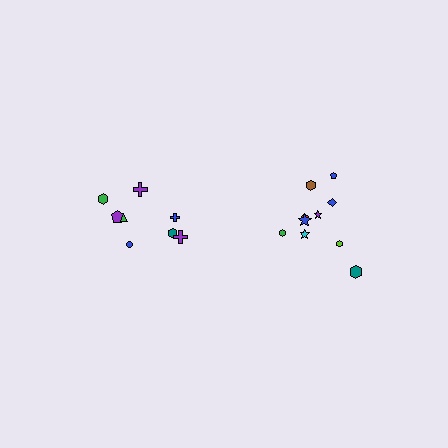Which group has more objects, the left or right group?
The right group.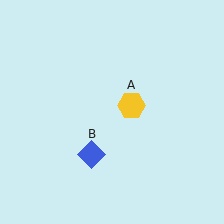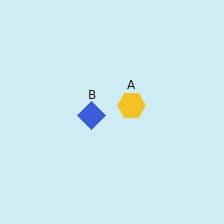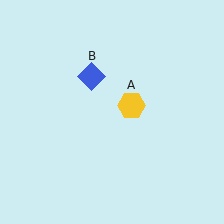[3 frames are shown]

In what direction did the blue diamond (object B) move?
The blue diamond (object B) moved up.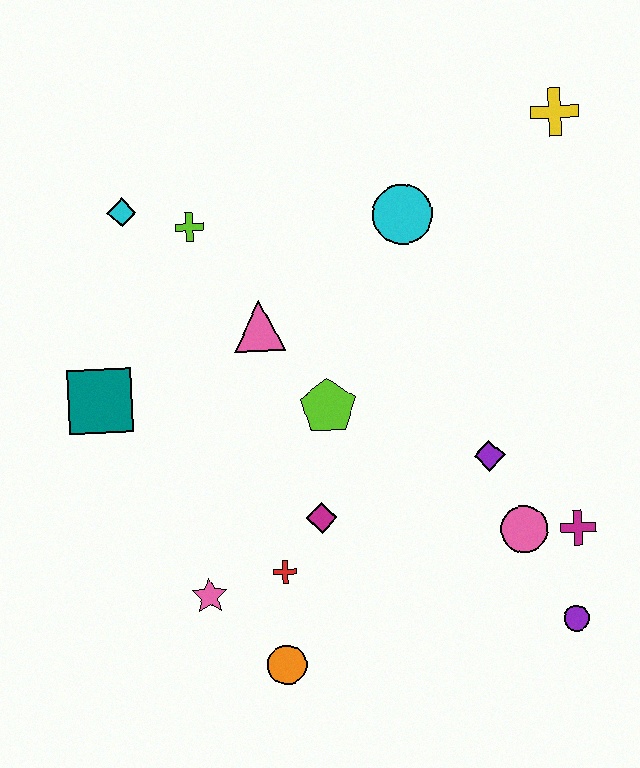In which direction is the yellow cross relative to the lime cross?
The yellow cross is to the right of the lime cross.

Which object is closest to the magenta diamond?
The red cross is closest to the magenta diamond.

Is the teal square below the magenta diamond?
No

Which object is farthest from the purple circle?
The cyan diamond is farthest from the purple circle.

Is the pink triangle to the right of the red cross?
No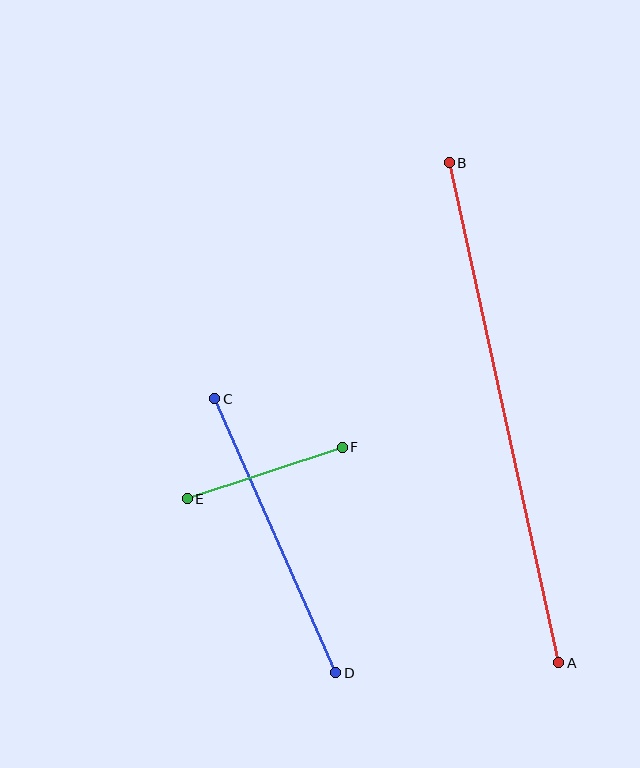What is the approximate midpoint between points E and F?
The midpoint is at approximately (265, 473) pixels.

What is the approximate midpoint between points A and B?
The midpoint is at approximately (504, 413) pixels.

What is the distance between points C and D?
The distance is approximately 300 pixels.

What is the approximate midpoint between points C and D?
The midpoint is at approximately (275, 536) pixels.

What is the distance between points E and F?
The distance is approximately 163 pixels.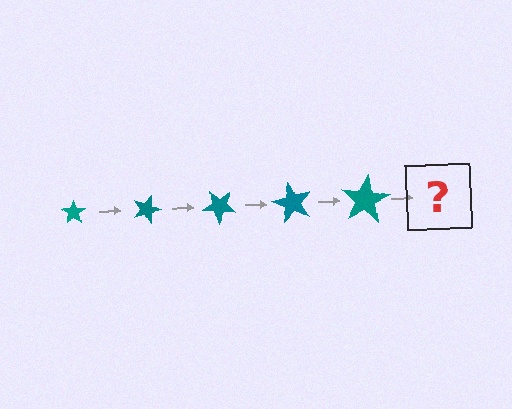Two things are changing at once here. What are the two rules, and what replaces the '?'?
The two rules are that the star grows larger each step and it rotates 20 degrees each step. The '?' should be a star, larger than the previous one and rotated 100 degrees from the start.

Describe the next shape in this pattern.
It should be a star, larger than the previous one and rotated 100 degrees from the start.